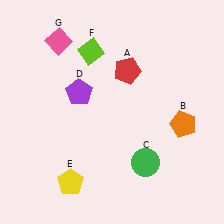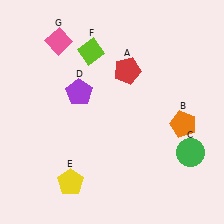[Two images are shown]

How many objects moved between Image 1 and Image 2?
1 object moved between the two images.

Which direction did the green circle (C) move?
The green circle (C) moved right.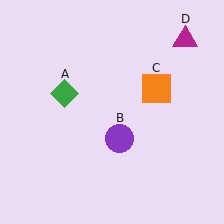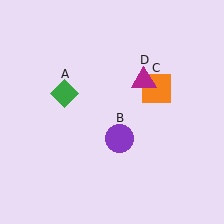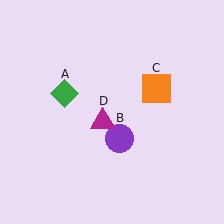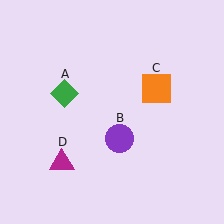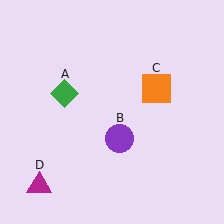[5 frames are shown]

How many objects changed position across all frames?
1 object changed position: magenta triangle (object D).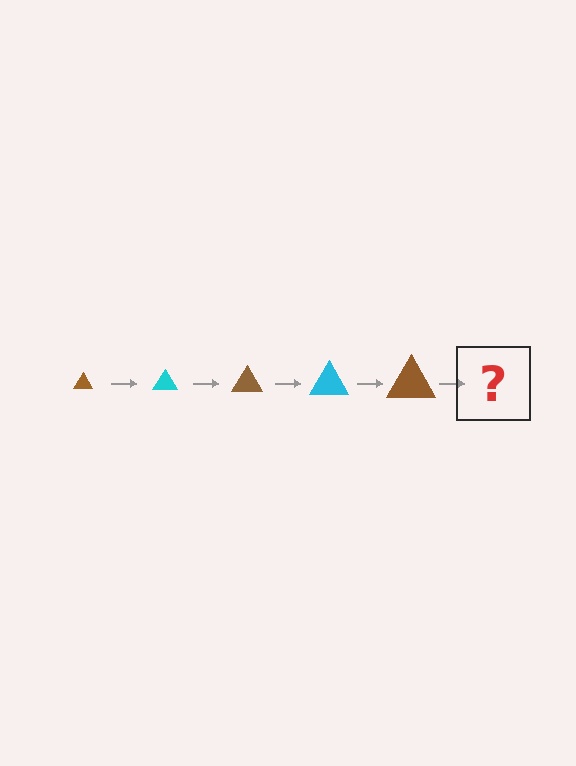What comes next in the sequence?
The next element should be a cyan triangle, larger than the previous one.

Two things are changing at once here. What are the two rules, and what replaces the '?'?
The two rules are that the triangle grows larger each step and the color cycles through brown and cyan. The '?' should be a cyan triangle, larger than the previous one.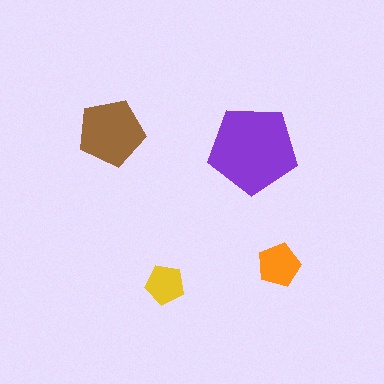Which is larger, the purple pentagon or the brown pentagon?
The purple one.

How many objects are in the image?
There are 4 objects in the image.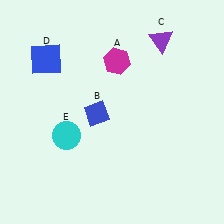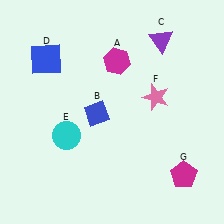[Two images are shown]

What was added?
A pink star (F), a magenta pentagon (G) were added in Image 2.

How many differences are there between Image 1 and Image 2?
There are 2 differences between the two images.